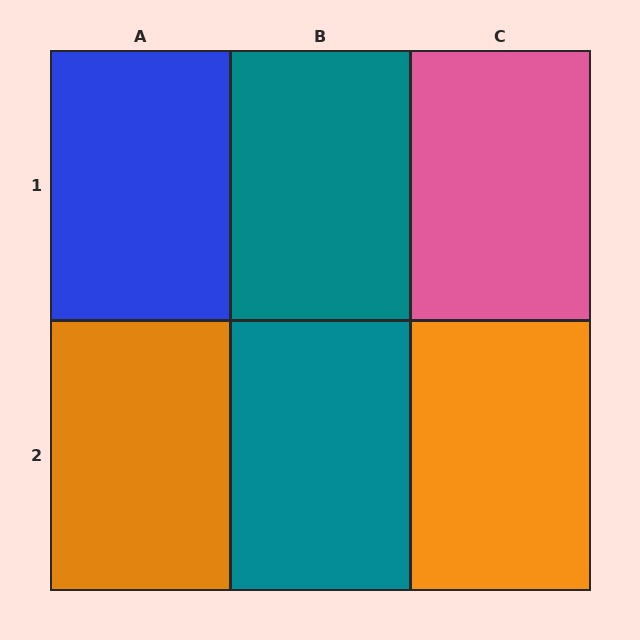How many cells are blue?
1 cell is blue.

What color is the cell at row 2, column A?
Orange.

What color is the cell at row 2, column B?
Teal.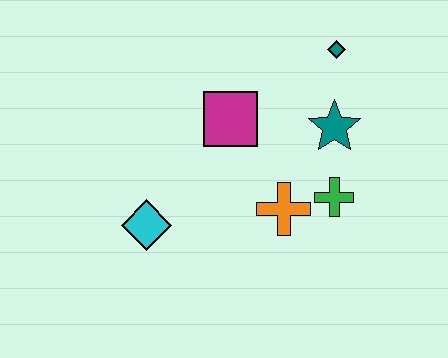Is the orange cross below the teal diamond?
Yes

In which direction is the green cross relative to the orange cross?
The green cross is to the right of the orange cross.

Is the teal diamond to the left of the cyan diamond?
No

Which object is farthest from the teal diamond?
The cyan diamond is farthest from the teal diamond.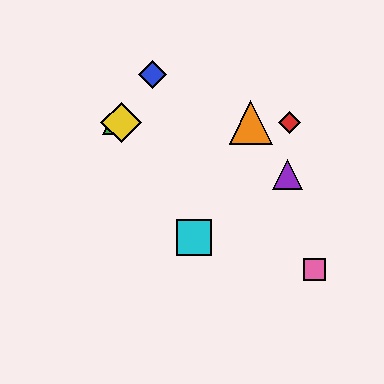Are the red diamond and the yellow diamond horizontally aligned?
Yes, both are at y≈123.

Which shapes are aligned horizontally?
The red diamond, the green triangle, the yellow diamond, the orange triangle are aligned horizontally.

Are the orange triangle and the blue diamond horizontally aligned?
No, the orange triangle is at y≈123 and the blue diamond is at y≈75.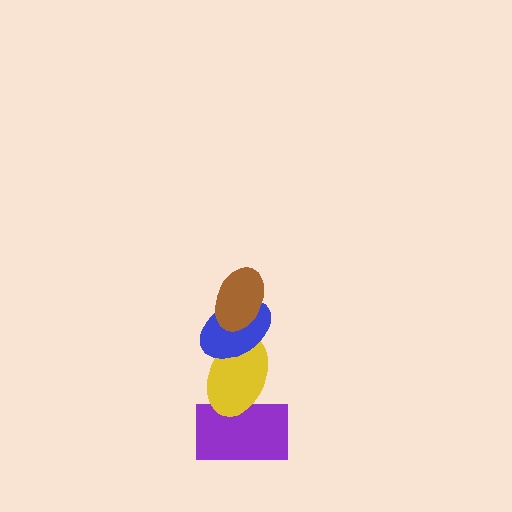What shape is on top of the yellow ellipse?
The blue ellipse is on top of the yellow ellipse.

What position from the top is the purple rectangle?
The purple rectangle is 4th from the top.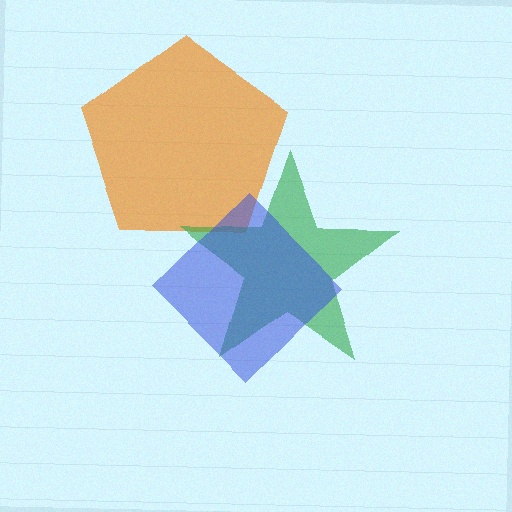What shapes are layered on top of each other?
The layered shapes are: an orange pentagon, a green star, a blue diamond.